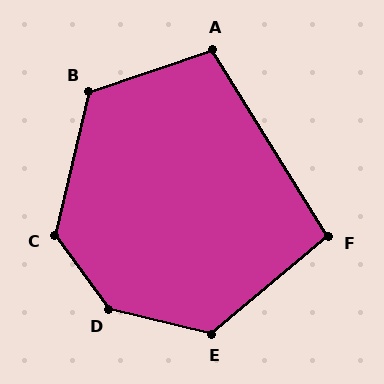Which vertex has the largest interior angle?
D, at approximately 140 degrees.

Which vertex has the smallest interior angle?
F, at approximately 98 degrees.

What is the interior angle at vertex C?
Approximately 131 degrees (obtuse).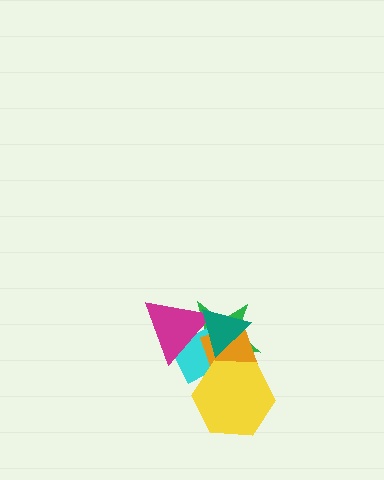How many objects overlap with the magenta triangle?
4 objects overlap with the magenta triangle.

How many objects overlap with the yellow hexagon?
3 objects overlap with the yellow hexagon.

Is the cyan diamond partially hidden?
Yes, it is partially covered by another shape.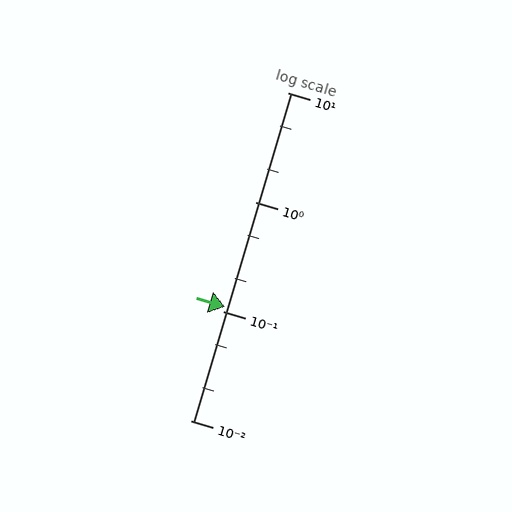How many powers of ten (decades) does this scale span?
The scale spans 3 decades, from 0.01 to 10.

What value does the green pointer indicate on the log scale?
The pointer indicates approximately 0.11.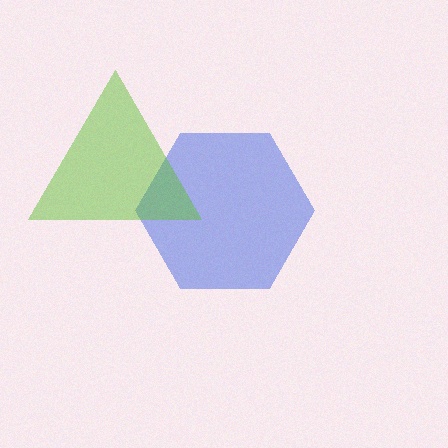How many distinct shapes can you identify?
There are 2 distinct shapes: a blue hexagon, a lime triangle.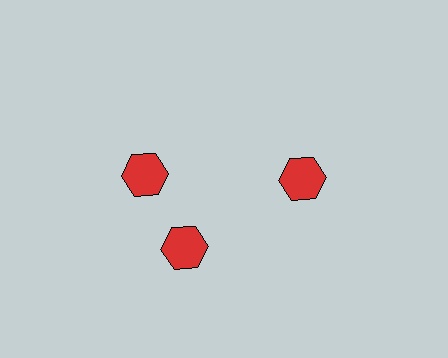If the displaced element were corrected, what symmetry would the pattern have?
It would have 3-fold rotational symmetry — the pattern would map onto itself every 120 degrees.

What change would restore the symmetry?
The symmetry would be restored by rotating it back into even spacing with its neighbors so that all 3 hexagons sit at equal angles and equal distance from the center.